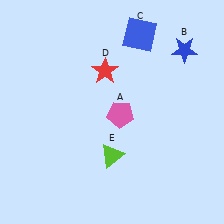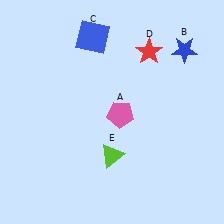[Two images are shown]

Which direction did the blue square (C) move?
The blue square (C) moved left.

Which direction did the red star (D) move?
The red star (D) moved right.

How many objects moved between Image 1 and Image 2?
2 objects moved between the two images.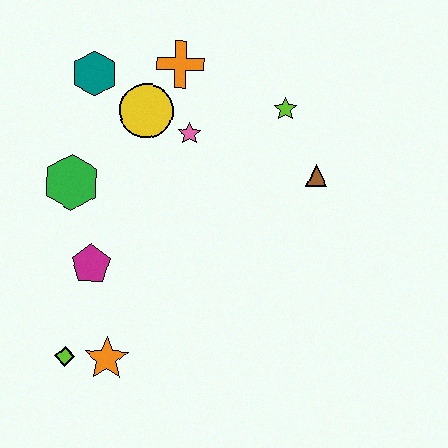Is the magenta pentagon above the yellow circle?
No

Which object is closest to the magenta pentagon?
The green hexagon is closest to the magenta pentagon.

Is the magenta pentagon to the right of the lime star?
No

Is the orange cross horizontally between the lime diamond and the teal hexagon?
No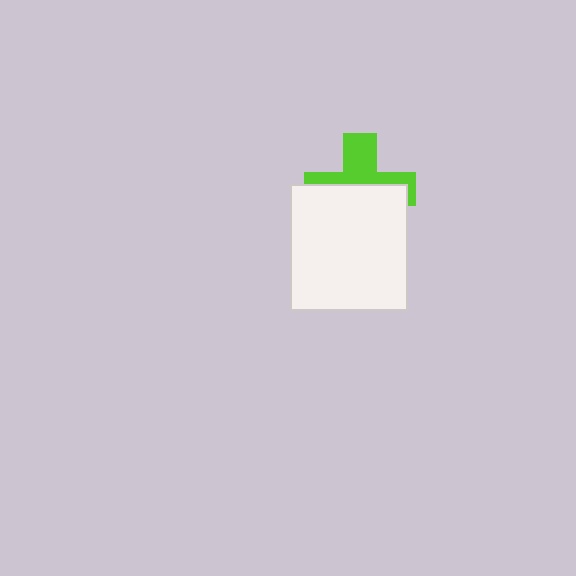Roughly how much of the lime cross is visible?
A small part of it is visible (roughly 44%).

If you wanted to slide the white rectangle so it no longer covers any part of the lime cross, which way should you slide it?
Slide it down — that is the most direct way to separate the two shapes.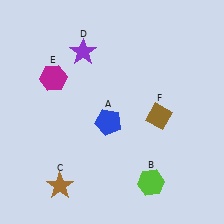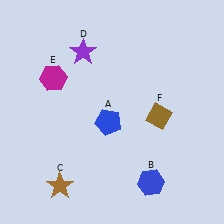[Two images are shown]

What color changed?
The hexagon (B) changed from lime in Image 1 to blue in Image 2.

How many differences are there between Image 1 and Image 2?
There is 1 difference between the two images.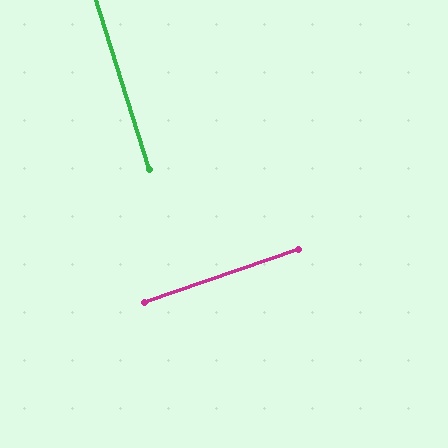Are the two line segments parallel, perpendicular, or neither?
Perpendicular — they meet at approximately 88°.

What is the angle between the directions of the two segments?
Approximately 88 degrees.